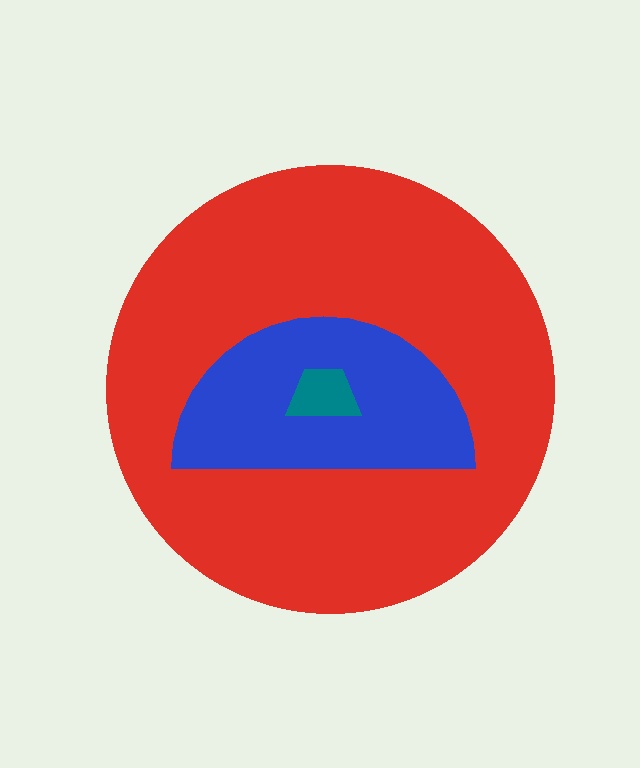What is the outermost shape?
The red circle.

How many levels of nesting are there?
3.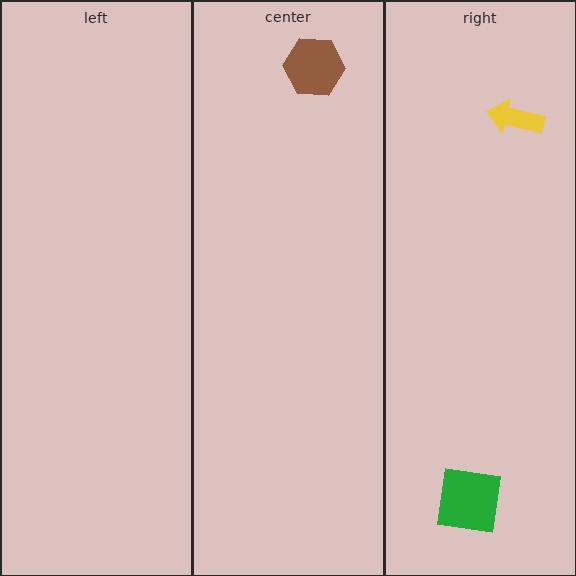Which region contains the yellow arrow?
The right region.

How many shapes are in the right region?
2.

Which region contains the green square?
The right region.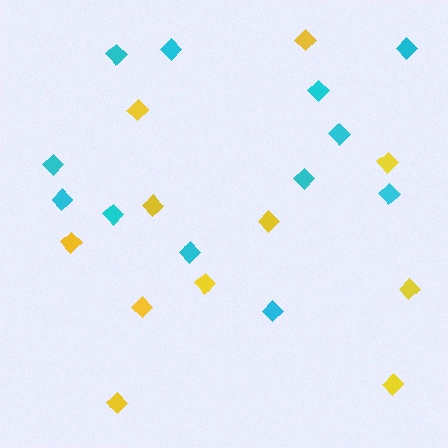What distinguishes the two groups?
There are 2 groups: one group of yellow diamonds (11) and one group of cyan diamonds (12).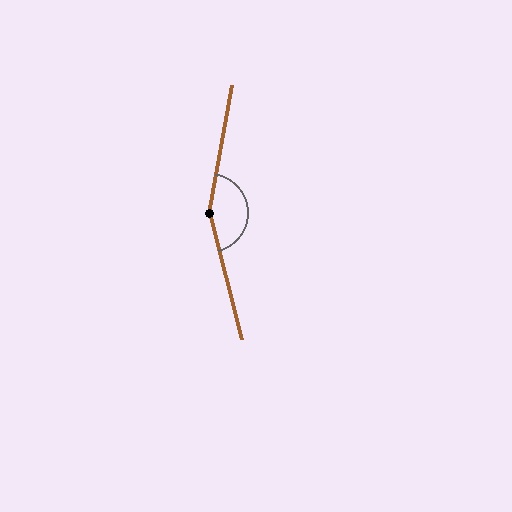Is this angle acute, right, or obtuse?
It is obtuse.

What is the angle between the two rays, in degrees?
Approximately 155 degrees.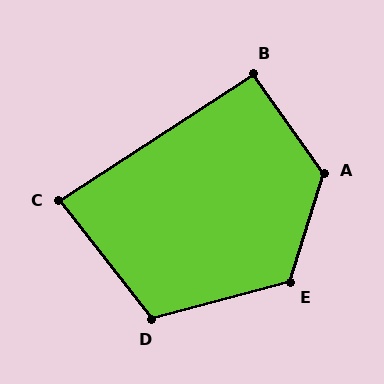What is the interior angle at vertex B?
Approximately 92 degrees (approximately right).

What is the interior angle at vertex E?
Approximately 122 degrees (obtuse).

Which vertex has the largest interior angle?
A, at approximately 127 degrees.